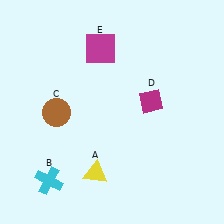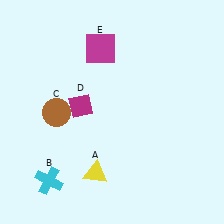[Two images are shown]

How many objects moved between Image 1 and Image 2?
1 object moved between the two images.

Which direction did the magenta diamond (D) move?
The magenta diamond (D) moved left.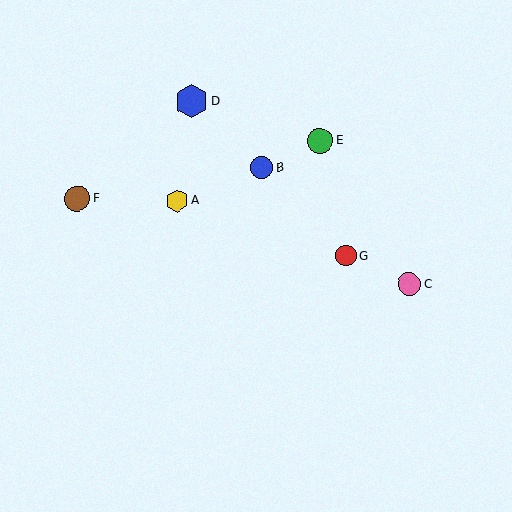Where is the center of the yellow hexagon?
The center of the yellow hexagon is at (177, 201).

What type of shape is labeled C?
Shape C is a pink circle.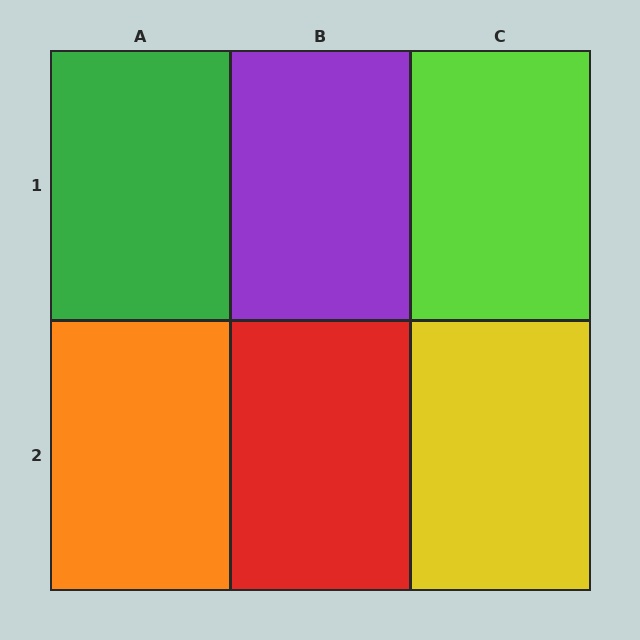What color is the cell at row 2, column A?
Orange.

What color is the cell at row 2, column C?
Yellow.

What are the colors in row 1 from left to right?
Green, purple, lime.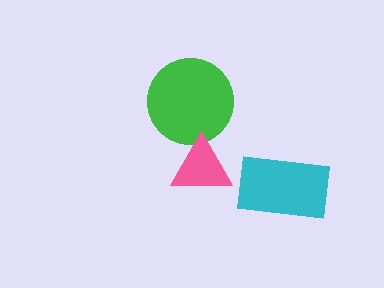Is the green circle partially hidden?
Yes, it is partially covered by another shape.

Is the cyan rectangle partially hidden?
No, no other shape covers it.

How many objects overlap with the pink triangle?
1 object overlaps with the pink triangle.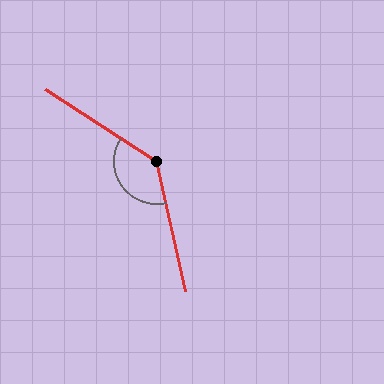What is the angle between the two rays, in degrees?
Approximately 135 degrees.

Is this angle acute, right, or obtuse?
It is obtuse.